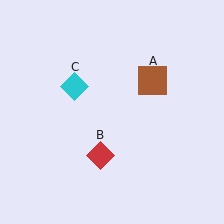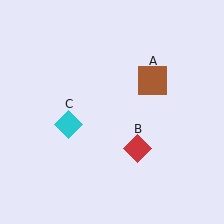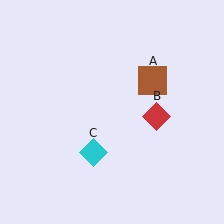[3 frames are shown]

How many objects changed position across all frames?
2 objects changed position: red diamond (object B), cyan diamond (object C).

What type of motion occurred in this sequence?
The red diamond (object B), cyan diamond (object C) rotated counterclockwise around the center of the scene.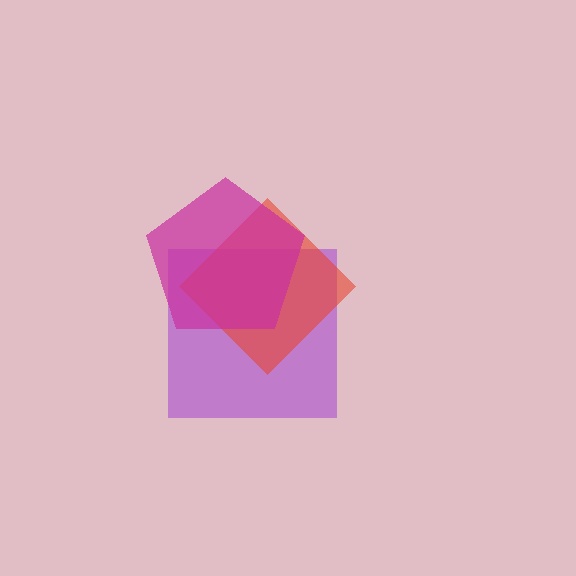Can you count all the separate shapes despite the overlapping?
Yes, there are 3 separate shapes.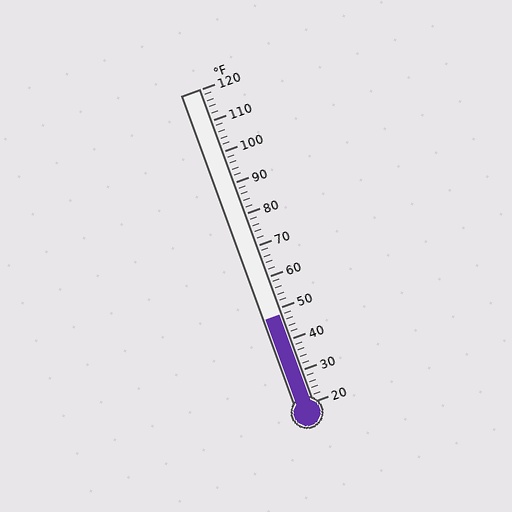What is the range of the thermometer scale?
The thermometer scale ranges from 20°F to 120°F.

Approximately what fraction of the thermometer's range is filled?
The thermometer is filled to approximately 30% of its range.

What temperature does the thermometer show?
The thermometer shows approximately 48°F.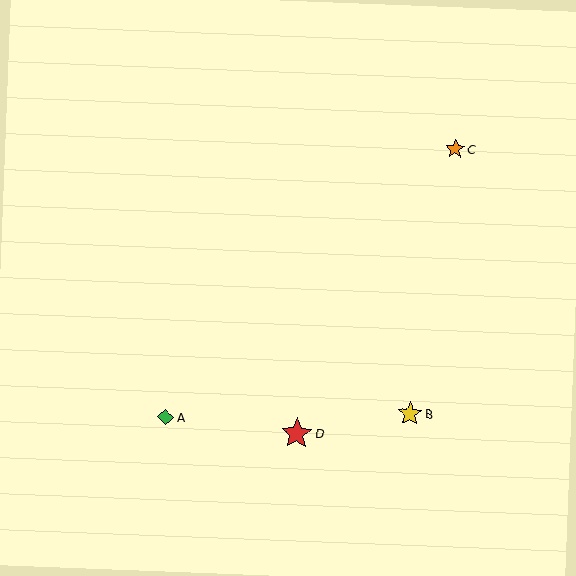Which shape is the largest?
The red star (labeled D) is the largest.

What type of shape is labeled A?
Shape A is a green diamond.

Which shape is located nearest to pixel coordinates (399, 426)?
The yellow star (labeled B) at (410, 414) is nearest to that location.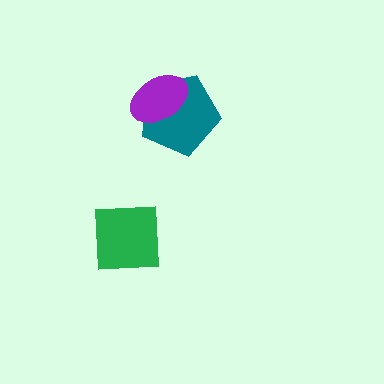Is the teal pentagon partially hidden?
Yes, it is partially covered by another shape.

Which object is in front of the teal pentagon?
The purple ellipse is in front of the teal pentagon.